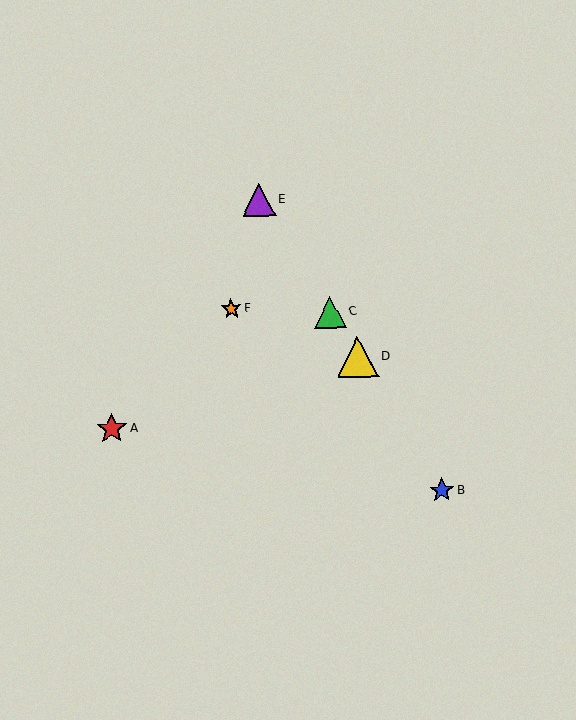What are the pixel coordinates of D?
Object D is at (358, 357).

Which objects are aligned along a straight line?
Objects B, C, D, E are aligned along a straight line.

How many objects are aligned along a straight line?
4 objects (B, C, D, E) are aligned along a straight line.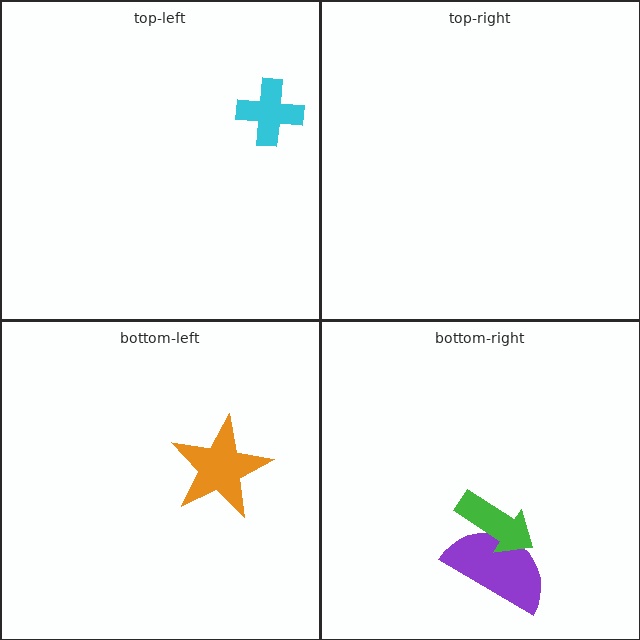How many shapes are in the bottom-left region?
1.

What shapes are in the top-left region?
The cyan cross.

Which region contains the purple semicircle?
The bottom-right region.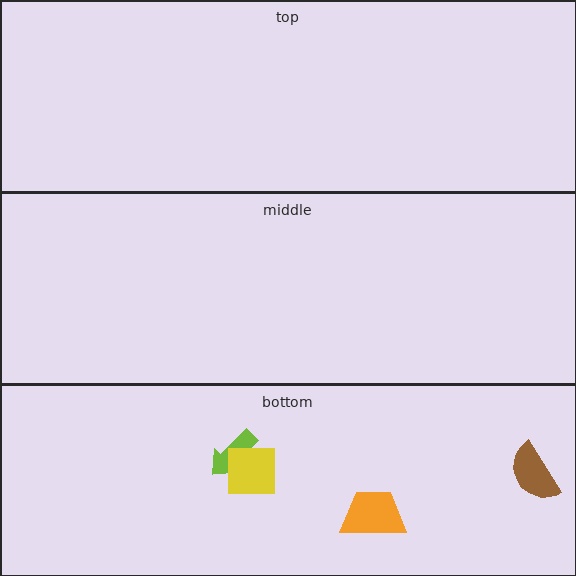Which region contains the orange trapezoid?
The bottom region.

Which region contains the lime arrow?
The bottom region.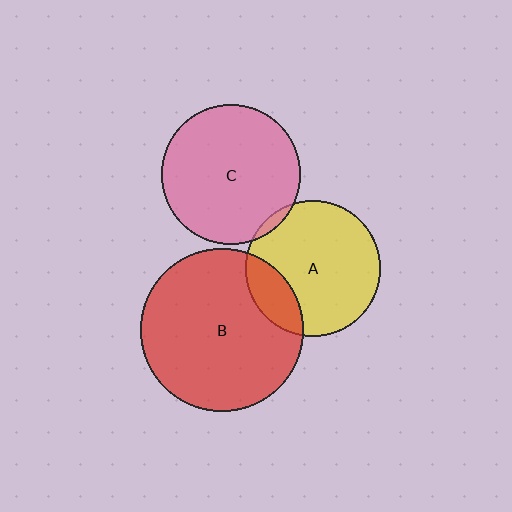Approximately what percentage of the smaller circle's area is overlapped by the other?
Approximately 20%.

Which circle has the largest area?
Circle B (red).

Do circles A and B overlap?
Yes.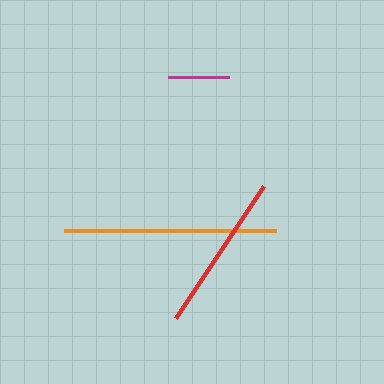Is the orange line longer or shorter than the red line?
The orange line is longer than the red line.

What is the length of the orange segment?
The orange segment is approximately 212 pixels long.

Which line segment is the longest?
The orange line is the longest at approximately 212 pixels.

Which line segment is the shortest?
The magenta line is the shortest at approximately 61 pixels.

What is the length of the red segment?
The red segment is approximately 158 pixels long.